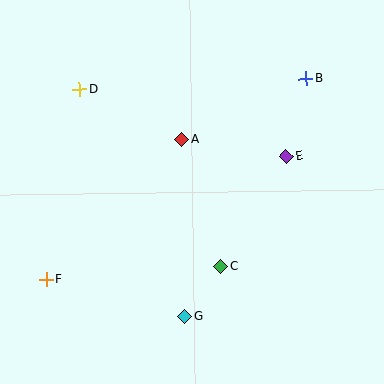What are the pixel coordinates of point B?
Point B is at (306, 79).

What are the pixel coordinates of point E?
Point E is at (286, 156).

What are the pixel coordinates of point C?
Point C is at (221, 266).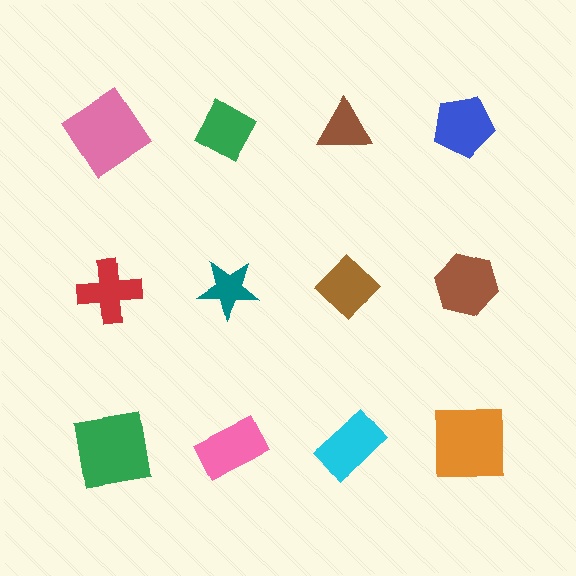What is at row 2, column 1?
A red cross.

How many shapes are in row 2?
4 shapes.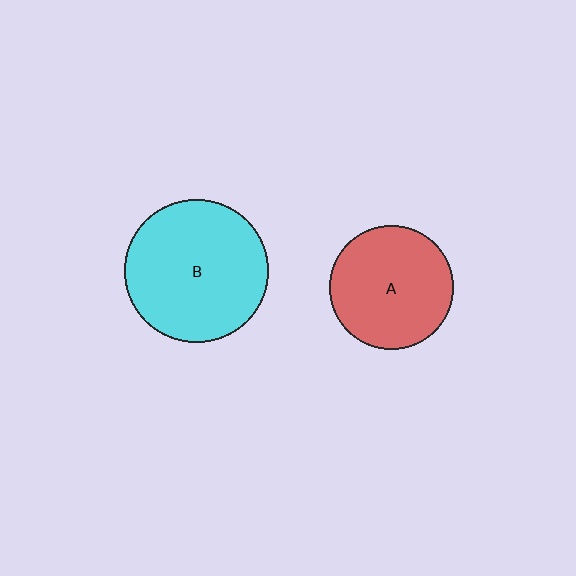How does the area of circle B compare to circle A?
Approximately 1.3 times.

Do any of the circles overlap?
No, none of the circles overlap.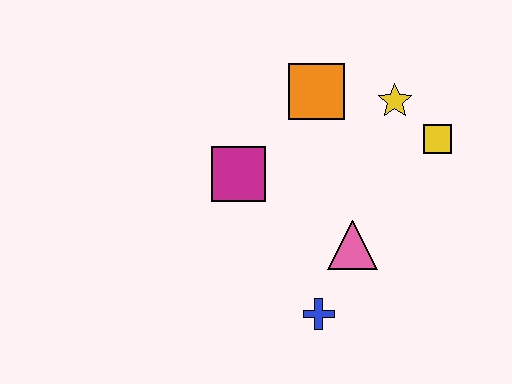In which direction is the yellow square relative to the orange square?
The yellow square is to the right of the orange square.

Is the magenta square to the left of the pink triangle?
Yes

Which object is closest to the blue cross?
The pink triangle is closest to the blue cross.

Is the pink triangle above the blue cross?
Yes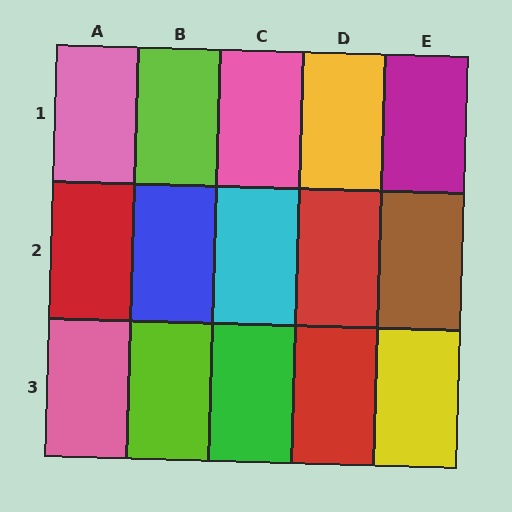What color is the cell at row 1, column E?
Magenta.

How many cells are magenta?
1 cell is magenta.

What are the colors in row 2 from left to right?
Red, blue, cyan, red, brown.